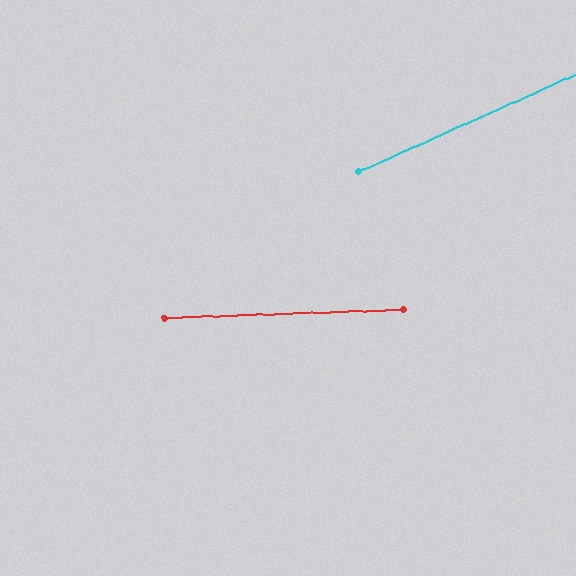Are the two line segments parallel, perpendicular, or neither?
Neither parallel nor perpendicular — they differ by about 22°.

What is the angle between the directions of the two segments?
Approximately 22 degrees.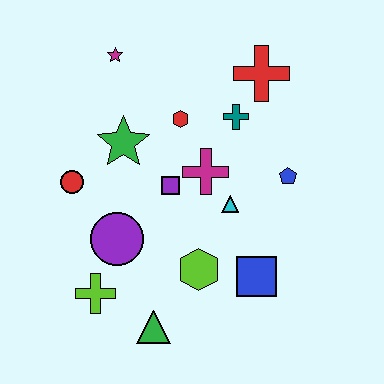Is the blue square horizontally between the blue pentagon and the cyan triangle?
Yes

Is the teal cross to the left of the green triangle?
No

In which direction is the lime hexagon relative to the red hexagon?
The lime hexagon is below the red hexagon.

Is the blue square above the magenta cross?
No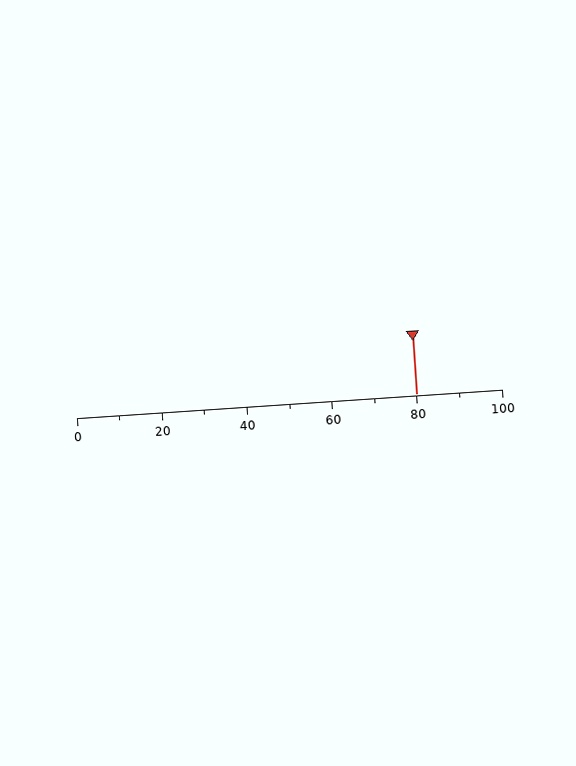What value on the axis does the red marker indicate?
The marker indicates approximately 80.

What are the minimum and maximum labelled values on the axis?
The axis runs from 0 to 100.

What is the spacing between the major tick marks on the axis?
The major ticks are spaced 20 apart.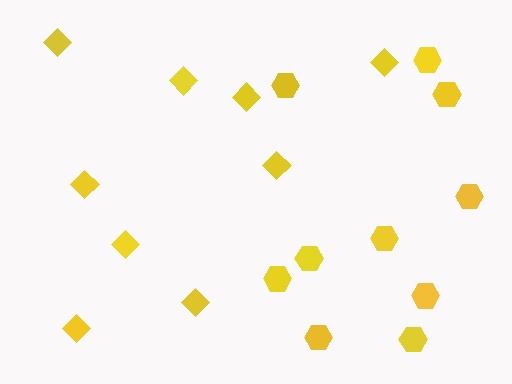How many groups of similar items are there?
There are 2 groups: one group of diamonds (9) and one group of hexagons (10).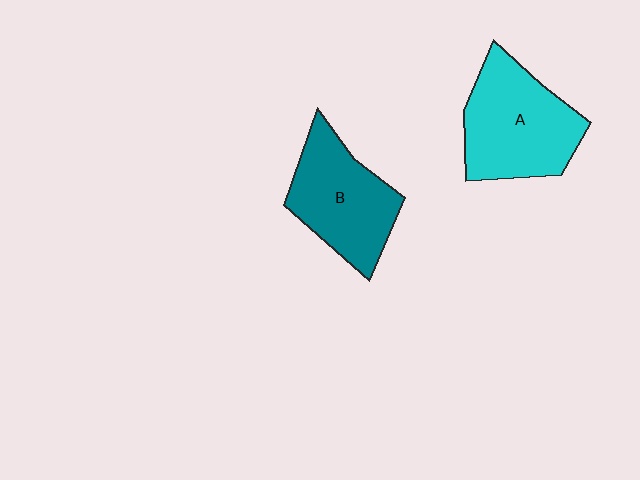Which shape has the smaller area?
Shape B (teal).